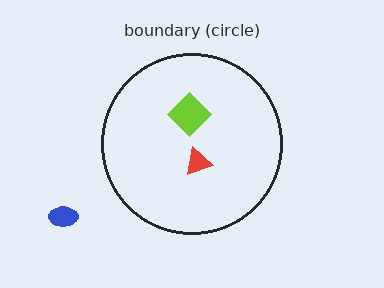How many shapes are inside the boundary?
2 inside, 1 outside.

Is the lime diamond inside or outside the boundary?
Inside.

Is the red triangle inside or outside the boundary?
Inside.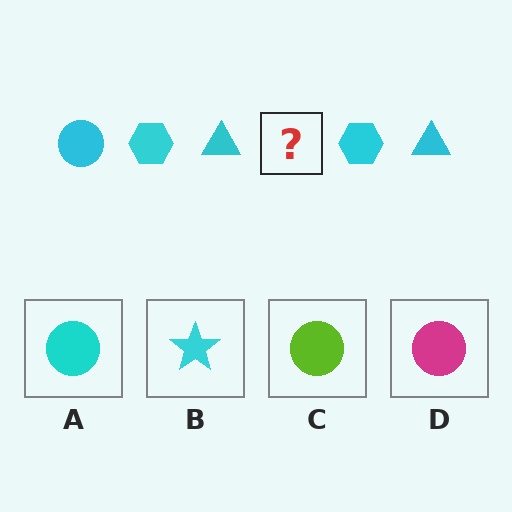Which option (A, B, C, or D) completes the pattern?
A.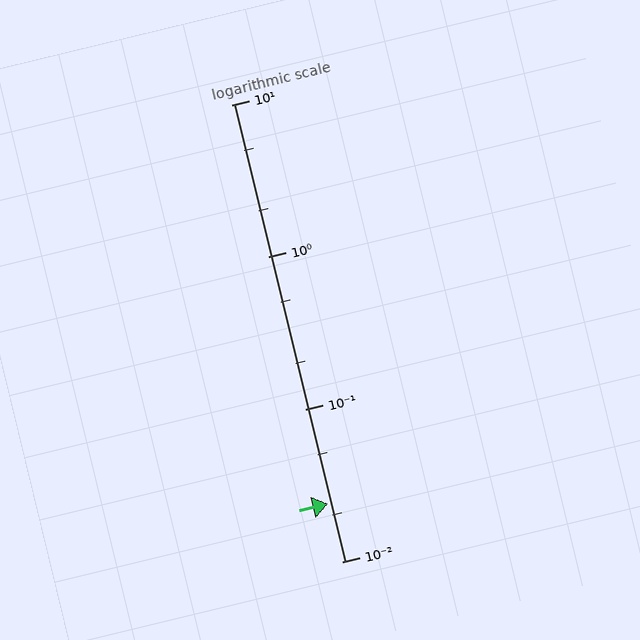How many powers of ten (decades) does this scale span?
The scale spans 3 decades, from 0.01 to 10.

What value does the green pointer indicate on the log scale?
The pointer indicates approximately 0.024.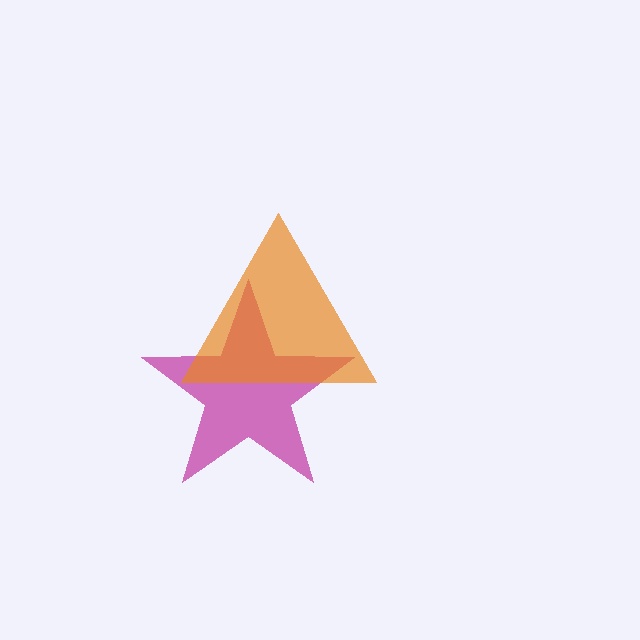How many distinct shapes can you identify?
There are 2 distinct shapes: a magenta star, an orange triangle.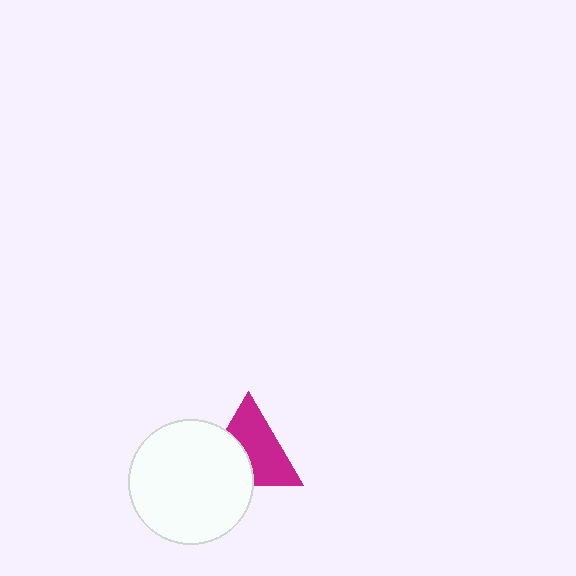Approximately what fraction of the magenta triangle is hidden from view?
Roughly 39% of the magenta triangle is hidden behind the white circle.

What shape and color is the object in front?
The object in front is a white circle.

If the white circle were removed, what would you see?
You would see the complete magenta triangle.